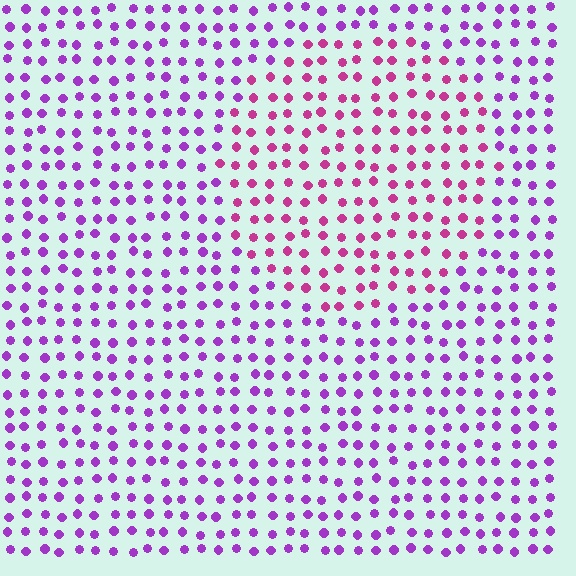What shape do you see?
I see a circle.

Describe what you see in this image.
The image is filled with small purple elements in a uniform arrangement. A circle-shaped region is visible where the elements are tinted to a slightly different hue, forming a subtle color boundary.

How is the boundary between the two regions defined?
The boundary is defined purely by a slight shift in hue (about 37 degrees). Spacing, size, and orientation are identical on both sides.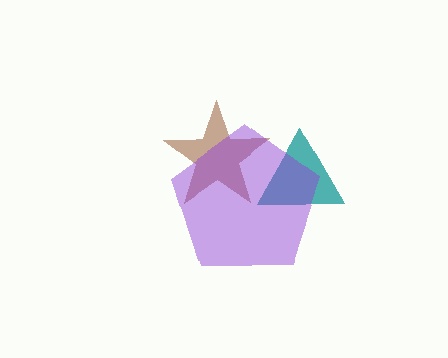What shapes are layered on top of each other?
The layered shapes are: a brown star, a teal triangle, a purple pentagon.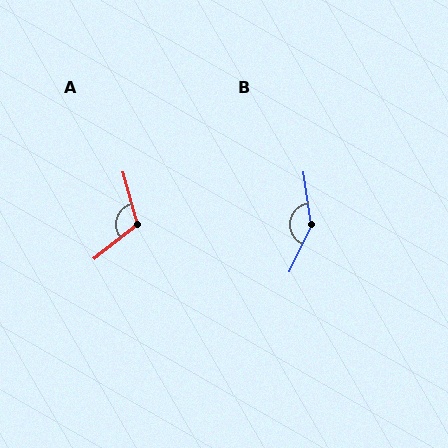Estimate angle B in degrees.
Approximately 146 degrees.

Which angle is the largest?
B, at approximately 146 degrees.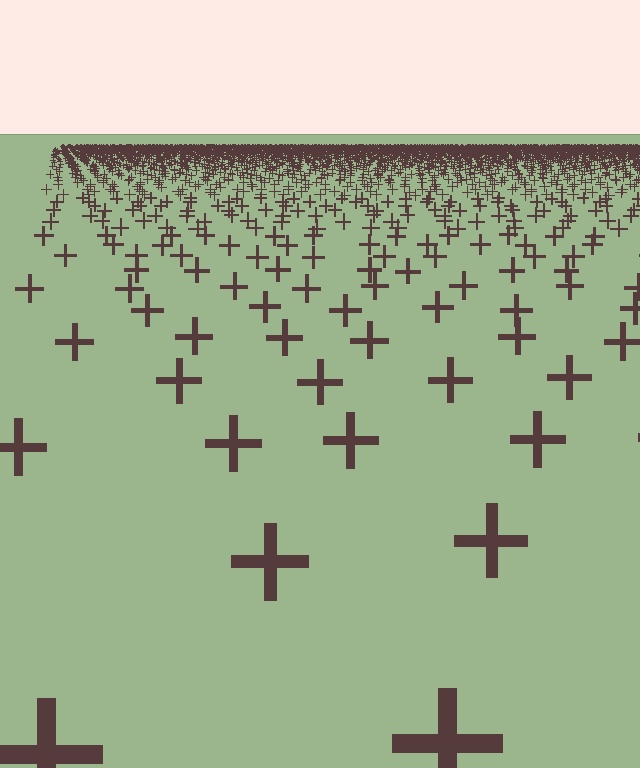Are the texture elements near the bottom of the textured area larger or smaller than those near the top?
Larger. Near the bottom, elements are closer to the viewer and appear at a bigger on-screen size.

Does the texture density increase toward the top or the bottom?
Density increases toward the top.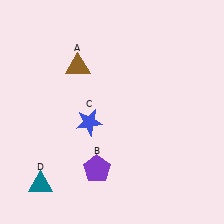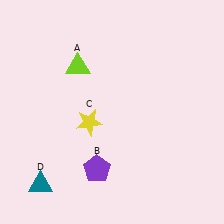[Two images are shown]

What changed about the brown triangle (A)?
In Image 1, A is brown. In Image 2, it changed to lime.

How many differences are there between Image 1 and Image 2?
There are 2 differences between the two images.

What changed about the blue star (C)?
In Image 1, C is blue. In Image 2, it changed to yellow.